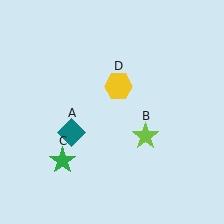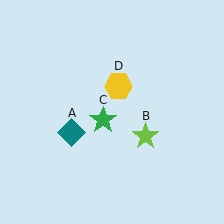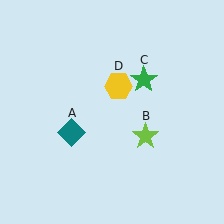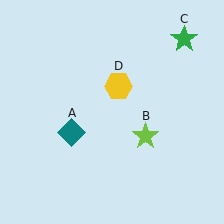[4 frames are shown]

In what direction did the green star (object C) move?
The green star (object C) moved up and to the right.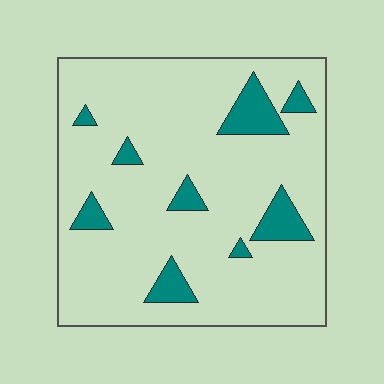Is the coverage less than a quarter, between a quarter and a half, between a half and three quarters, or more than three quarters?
Less than a quarter.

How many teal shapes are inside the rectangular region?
9.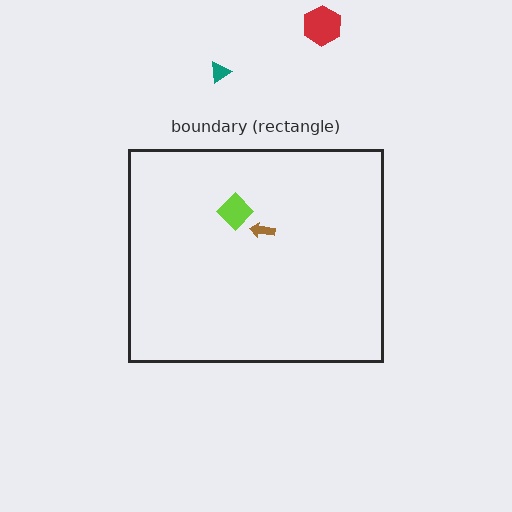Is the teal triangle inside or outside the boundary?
Outside.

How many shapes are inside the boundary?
2 inside, 2 outside.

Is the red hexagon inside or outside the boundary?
Outside.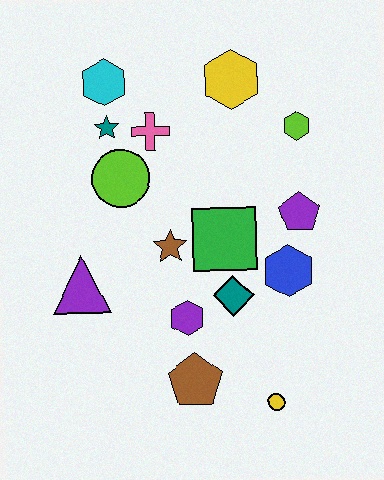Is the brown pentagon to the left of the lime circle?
No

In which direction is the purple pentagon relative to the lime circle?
The purple pentagon is to the right of the lime circle.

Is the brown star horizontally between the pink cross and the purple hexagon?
Yes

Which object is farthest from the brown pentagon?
The cyan hexagon is farthest from the brown pentagon.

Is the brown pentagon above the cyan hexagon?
No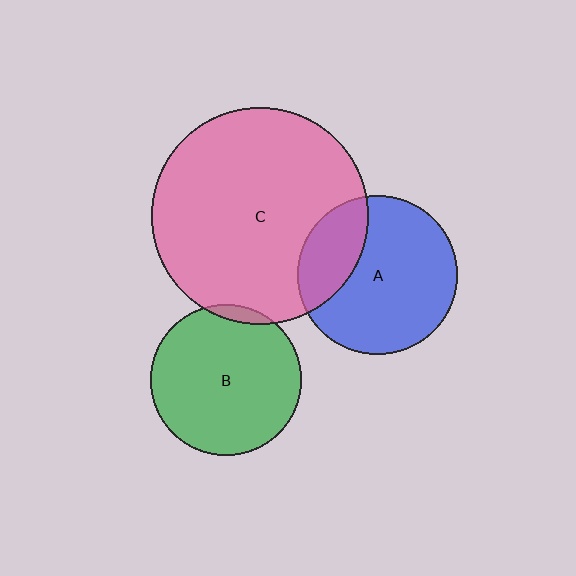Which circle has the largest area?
Circle C (pink).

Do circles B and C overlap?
Yes.